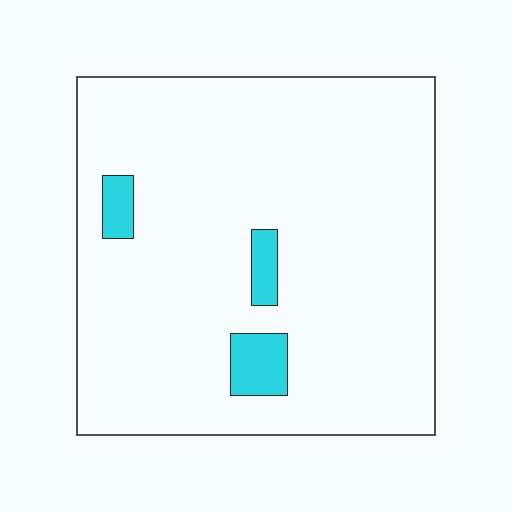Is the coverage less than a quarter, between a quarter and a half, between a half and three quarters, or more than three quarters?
Less than a quarter.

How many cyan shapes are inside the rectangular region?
3.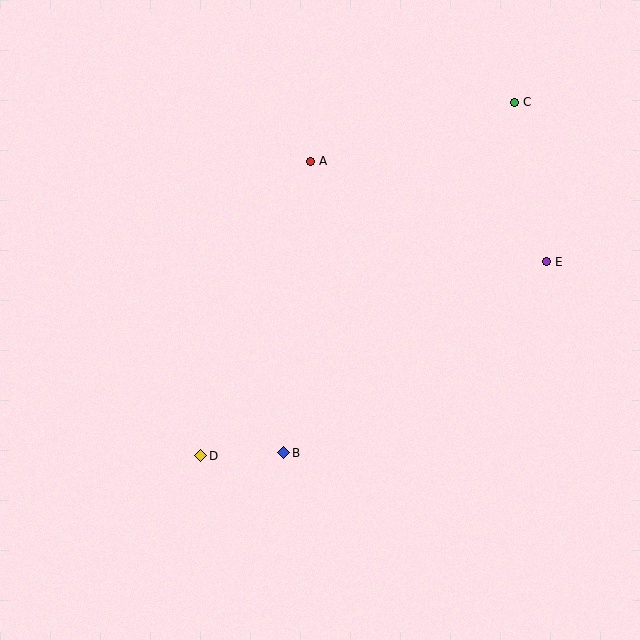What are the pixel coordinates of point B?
Point B is at (284, 453).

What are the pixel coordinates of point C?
Point C is at (515, 102).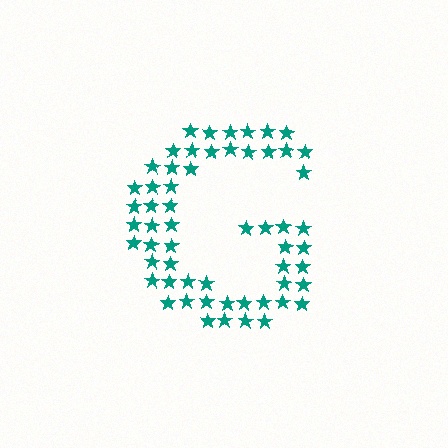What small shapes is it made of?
It is made of small stars.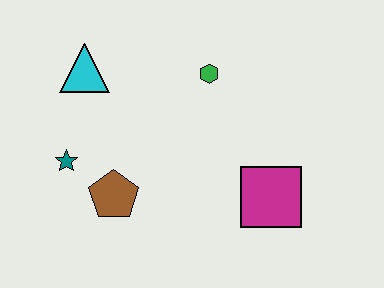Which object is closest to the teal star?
The brown pentagon is closest to the teal star.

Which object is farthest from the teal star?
The magenta square is farthest from the teal star.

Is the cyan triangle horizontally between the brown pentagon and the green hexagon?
No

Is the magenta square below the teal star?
Yes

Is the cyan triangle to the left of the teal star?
No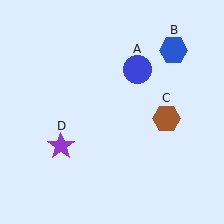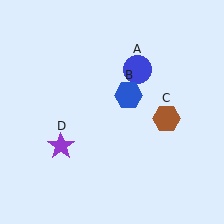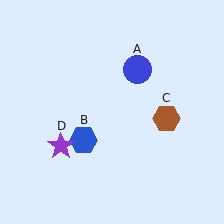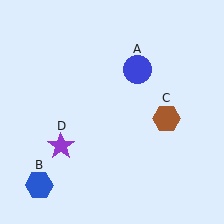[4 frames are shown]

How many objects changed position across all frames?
1 object changed position: blue hexagon (object B).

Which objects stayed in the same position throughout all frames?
Blue circle (object A) and brown hexagon (object C) and purple star (object D) remained stationary.